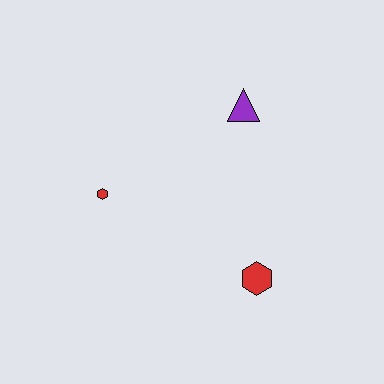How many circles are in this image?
There are no circles.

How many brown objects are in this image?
There are no brown objects.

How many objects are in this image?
There are 3 objects.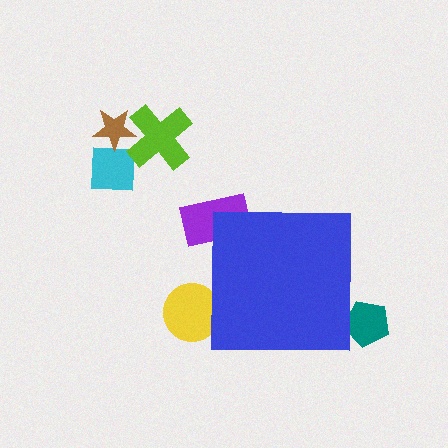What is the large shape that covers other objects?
A blue square.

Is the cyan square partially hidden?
No, the cyan square is fully visible.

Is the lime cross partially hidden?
No, the lime cross is fully visible.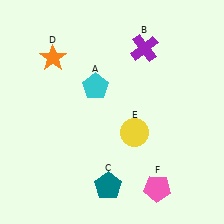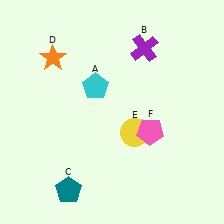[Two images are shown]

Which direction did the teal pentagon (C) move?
The teal pentagon (C) moved left.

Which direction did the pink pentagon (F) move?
The pink pentagon (F) moved up.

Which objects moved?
The objects that moved are: the teal pentagon (C), the pink pentagon (F).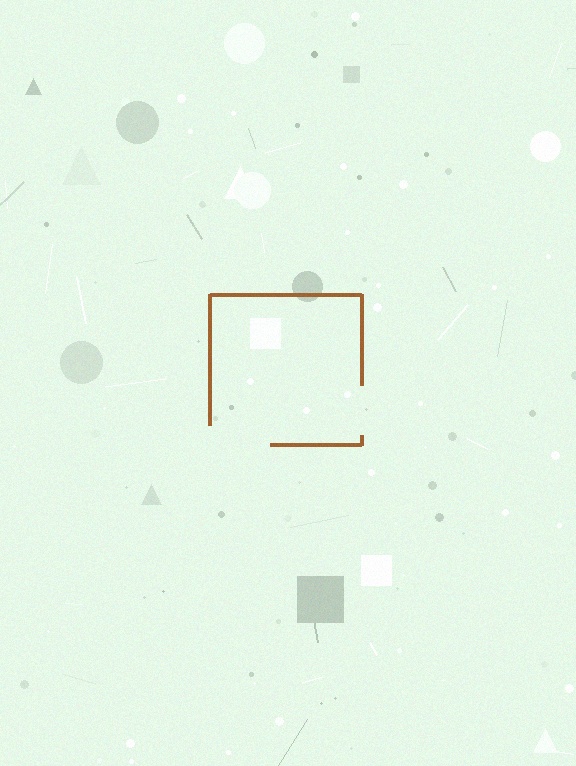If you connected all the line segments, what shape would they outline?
They would outline a square.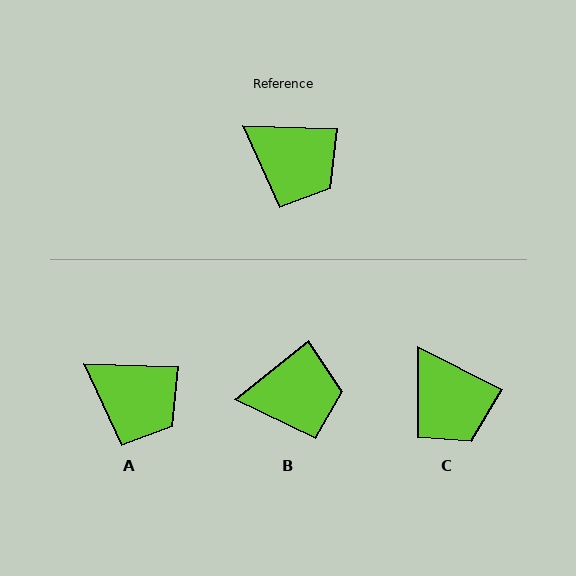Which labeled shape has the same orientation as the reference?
A.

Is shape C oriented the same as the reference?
No, it is off by about 25 degrees.